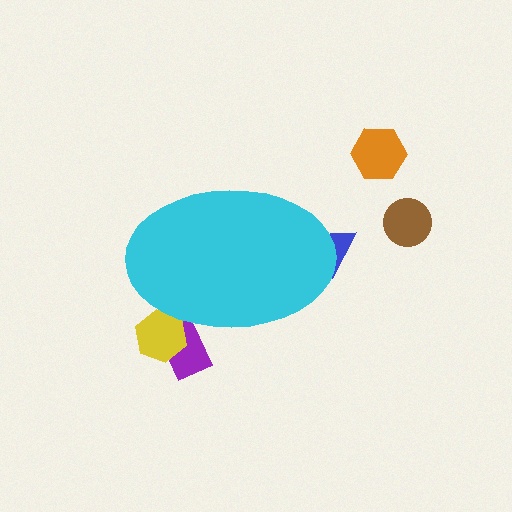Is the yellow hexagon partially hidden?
Yes, the yellow hexagon is partially hidden behind the cyan ellipse.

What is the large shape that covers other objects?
A cyan ellipse.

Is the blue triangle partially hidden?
Yes, the blue triangle is partially hidden behind the cyan ellipse.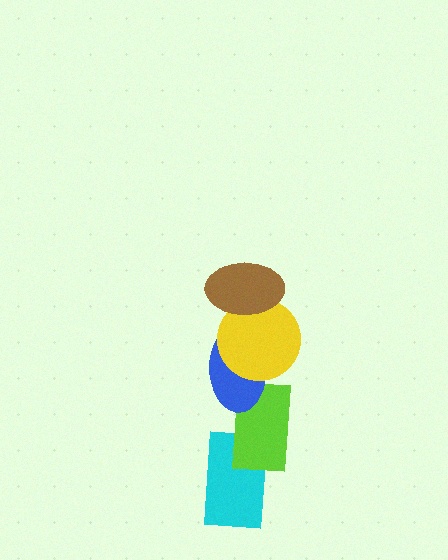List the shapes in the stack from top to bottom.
From top to bottom: the brown ellipse, the yellow circle, the blue ellipse, the lime rectangle, the cyan rectangle.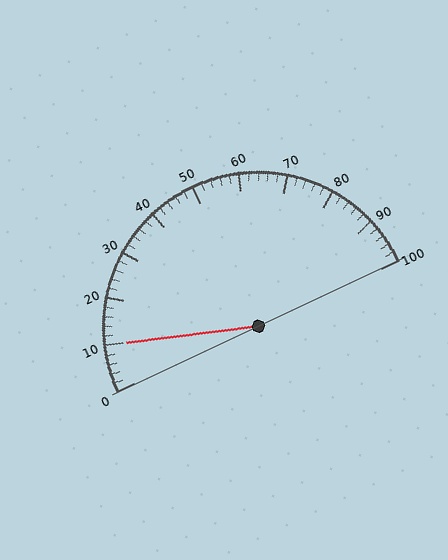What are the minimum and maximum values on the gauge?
The gauge ranges from 0 to 100.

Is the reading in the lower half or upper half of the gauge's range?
The reading is in the lower half of the range (0 to 100).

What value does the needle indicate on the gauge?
The needle indicates approximately 10.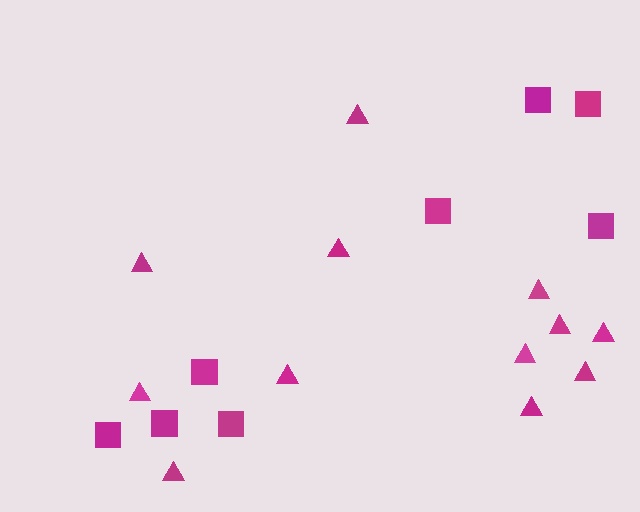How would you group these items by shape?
There are 2 groups: one group of triangles (12) and one group of squares (8).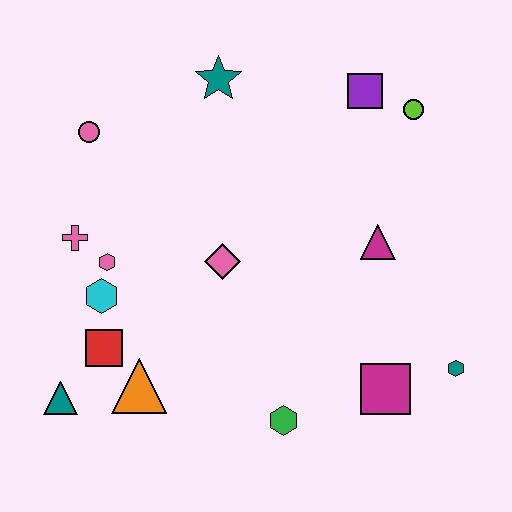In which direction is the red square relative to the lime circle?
The red square is to the left of the lime circle.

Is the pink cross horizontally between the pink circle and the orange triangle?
No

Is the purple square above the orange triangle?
Yes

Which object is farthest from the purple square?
The teal triangle is farthest from the purple square.